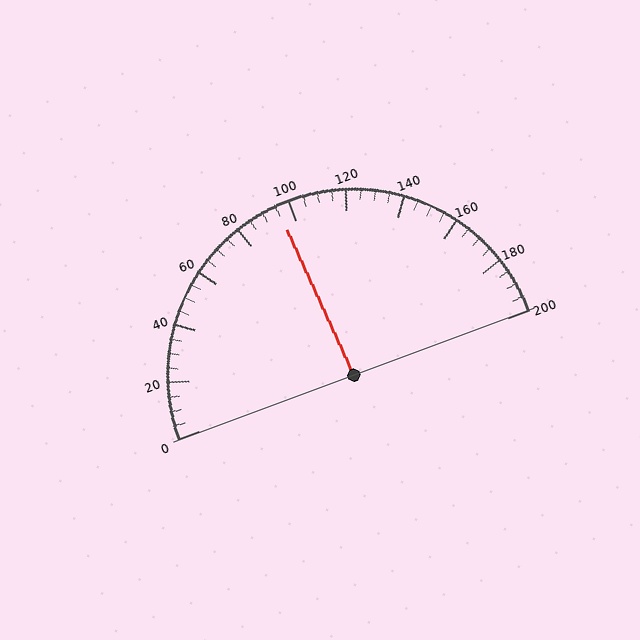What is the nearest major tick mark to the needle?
The nearest major tick mark is 100.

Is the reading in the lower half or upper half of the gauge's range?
The reading is in the lower half of the range (0 to 200).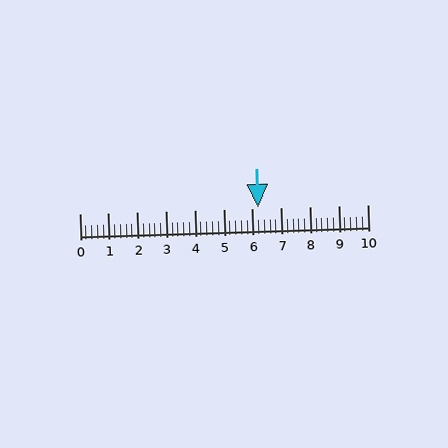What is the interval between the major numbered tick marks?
The major tick marks are spaced 1 units apart.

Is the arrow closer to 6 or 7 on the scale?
The arrow is closer to 6.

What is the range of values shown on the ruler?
The ruler shows values from 0 to 10.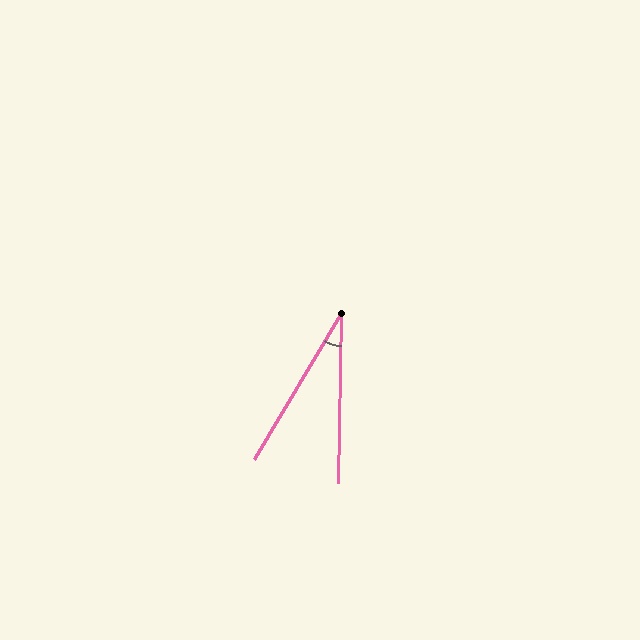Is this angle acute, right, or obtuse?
It is acute.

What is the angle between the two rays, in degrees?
Approximately 30 degrees.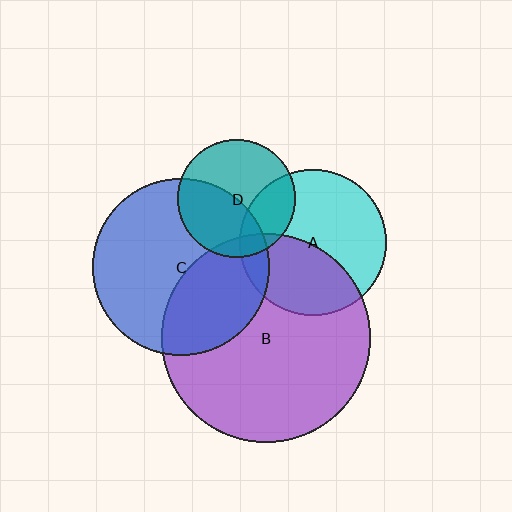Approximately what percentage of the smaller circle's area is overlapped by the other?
Approximately 10%.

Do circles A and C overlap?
Yes.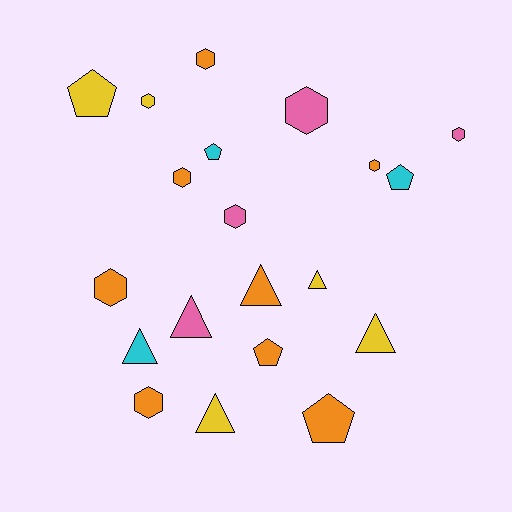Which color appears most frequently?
Orange, with 8 objects.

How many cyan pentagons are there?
There are 2 cyan pentagons.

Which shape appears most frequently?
Hexagon, with 9 objects.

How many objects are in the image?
There are 20 objects.